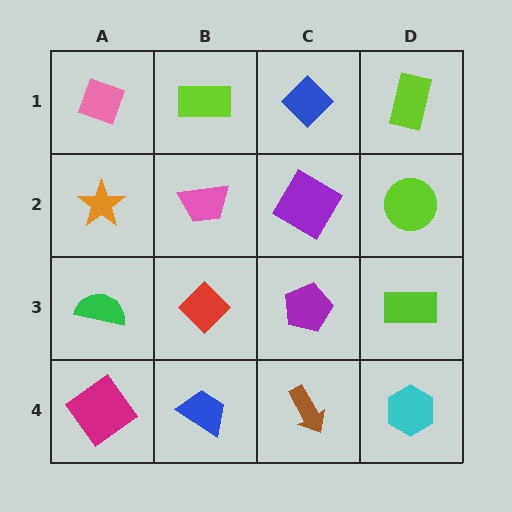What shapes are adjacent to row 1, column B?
A pink trapezoid (row 2, column B), a pink diamond (row 1, column A), a blue diamond (row 1, column C).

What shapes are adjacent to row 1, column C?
A purple diamond (row 2, column C), a lime rectangle (row 1, column B), a lime rectangle (row 1, column D).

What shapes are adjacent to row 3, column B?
A pink trapezoid (row 2, column B), a blue trapezoid (row 4, column B), a green semicircle (row 3, column A), a purple pentagon (row 3, column C).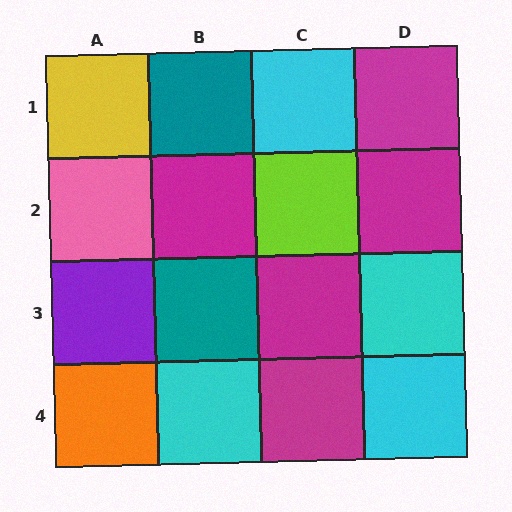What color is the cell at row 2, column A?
Pink.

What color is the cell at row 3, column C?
Magenta.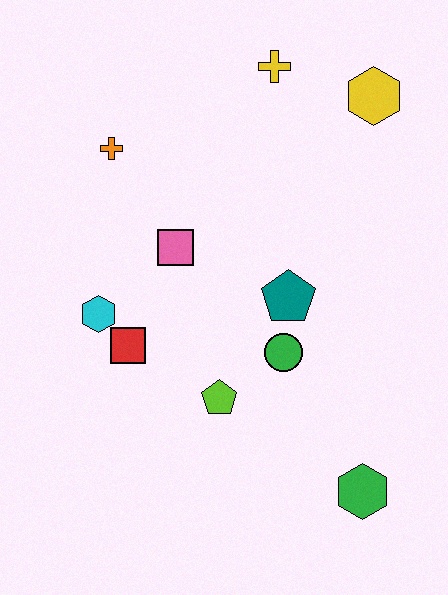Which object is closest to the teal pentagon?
The green circle is closest to the teal pentagon.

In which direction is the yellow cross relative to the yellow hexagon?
The yellow cross is to the left of the yellow hexagon.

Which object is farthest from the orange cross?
The green hexagon is farthest from the orange cross.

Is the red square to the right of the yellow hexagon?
No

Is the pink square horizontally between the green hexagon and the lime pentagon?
No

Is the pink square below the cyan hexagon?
No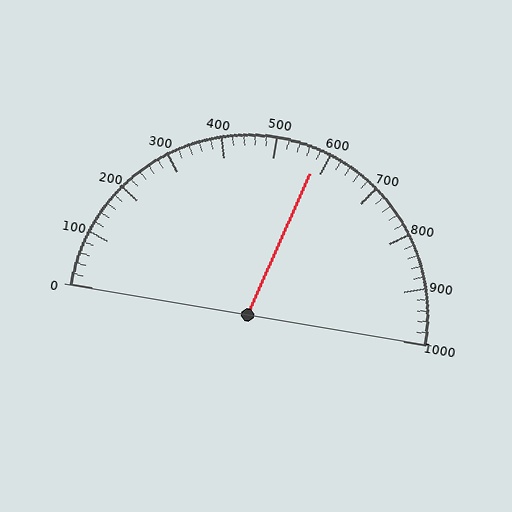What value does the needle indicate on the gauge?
The needle indicates approximately 580.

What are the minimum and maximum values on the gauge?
The gauge ranges from 0 to 1000.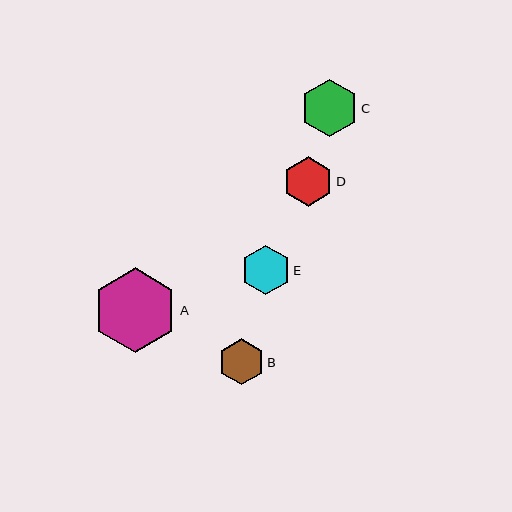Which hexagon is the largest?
Hexagon A is the largest with a size of approximately 84 pixels.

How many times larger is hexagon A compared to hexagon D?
Hexagon A is approximately 1.7 times the size of hexagon D.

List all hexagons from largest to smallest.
From largest to smallest: A, C, D, E, B.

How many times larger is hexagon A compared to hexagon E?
Hexagon A is approximately 1.7 times the size of hexagon E.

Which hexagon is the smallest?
Hexagon B is the smallest with a size of approximately 46 pixels.